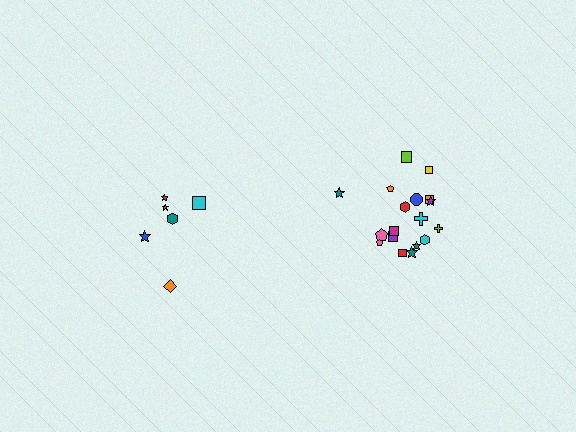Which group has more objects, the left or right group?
The right group.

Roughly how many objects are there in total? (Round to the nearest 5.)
Roughly 25 objects in total.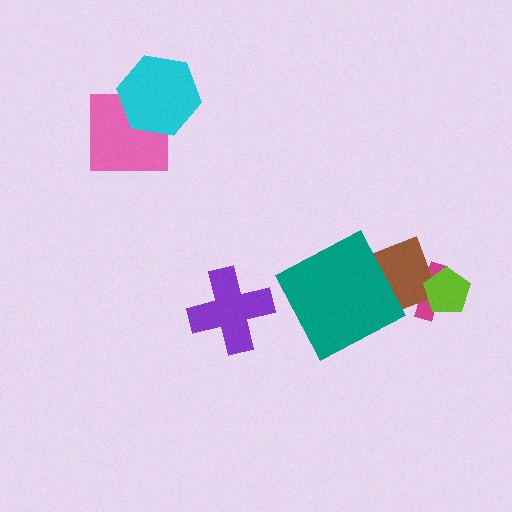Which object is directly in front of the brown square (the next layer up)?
The lime pentagon is directly in front of the brown square.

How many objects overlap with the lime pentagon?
2 objects overlap with the lime pentagon.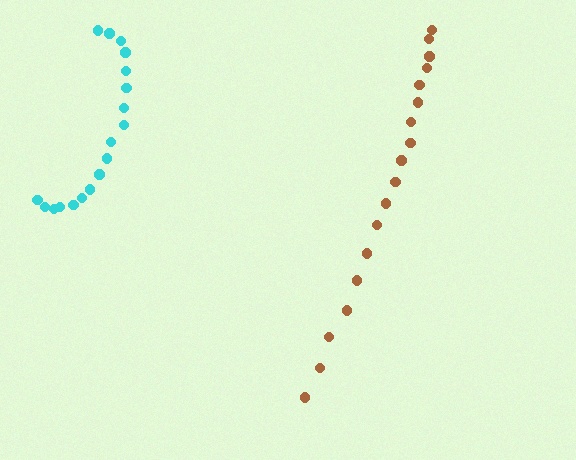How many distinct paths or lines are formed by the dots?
There are 2 distinct paths.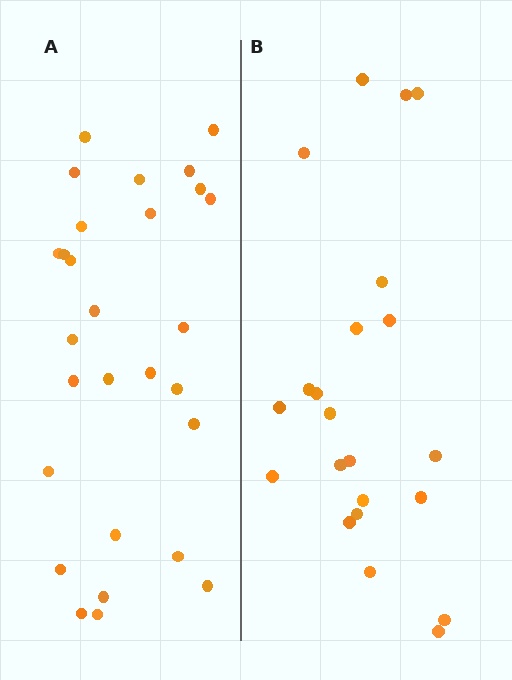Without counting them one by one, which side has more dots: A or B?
Region A (the left region) has more dots.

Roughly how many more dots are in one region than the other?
Region A has about 6 more dots than region B.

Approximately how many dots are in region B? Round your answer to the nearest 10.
About 20 dots. (The exact count is 22, which rounds to 20.)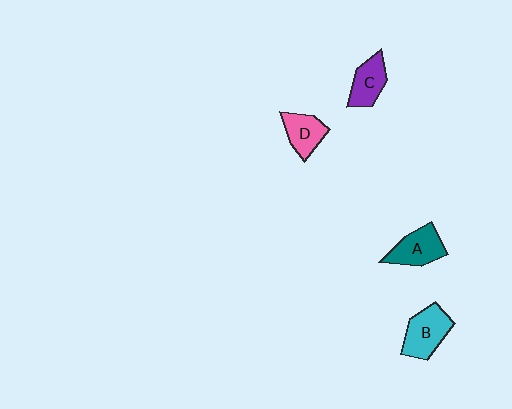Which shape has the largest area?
Shape B (cyan).